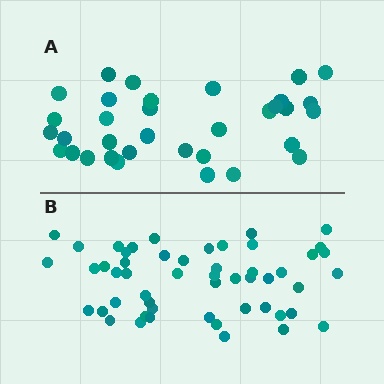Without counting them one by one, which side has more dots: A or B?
Region B (the bottom region) has more dots.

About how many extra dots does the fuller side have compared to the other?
Region B has approximately 20 more dots than region A.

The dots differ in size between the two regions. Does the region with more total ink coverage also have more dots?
No. Region A has more total ink coverage because its dots are larger, but region B actually contains more individual dots. Total area can be misleading — the number of items is what matters here.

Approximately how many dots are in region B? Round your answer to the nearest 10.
About 50 dots. (The exact count is 52, which rounds to 50.)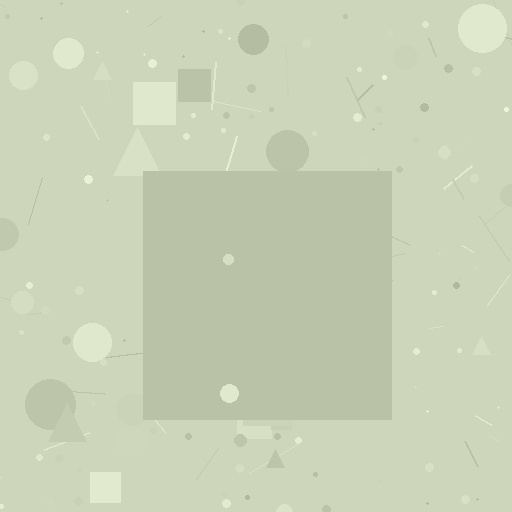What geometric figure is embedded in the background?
A square is embedded in the background.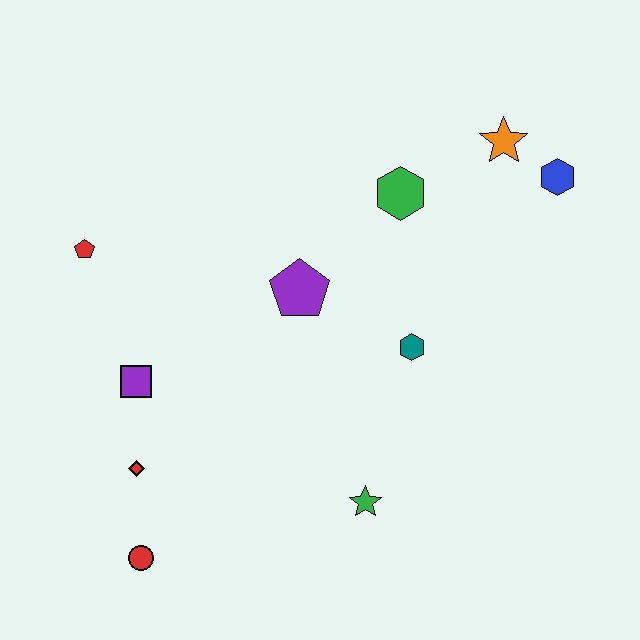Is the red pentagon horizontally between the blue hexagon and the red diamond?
No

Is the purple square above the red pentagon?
No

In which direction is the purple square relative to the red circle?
The purple square is above the red circle.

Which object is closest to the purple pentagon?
The teal hexagon is closest to the purple pentagon.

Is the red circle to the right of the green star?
No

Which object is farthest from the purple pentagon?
The red circle is farthest from the purple pentagon.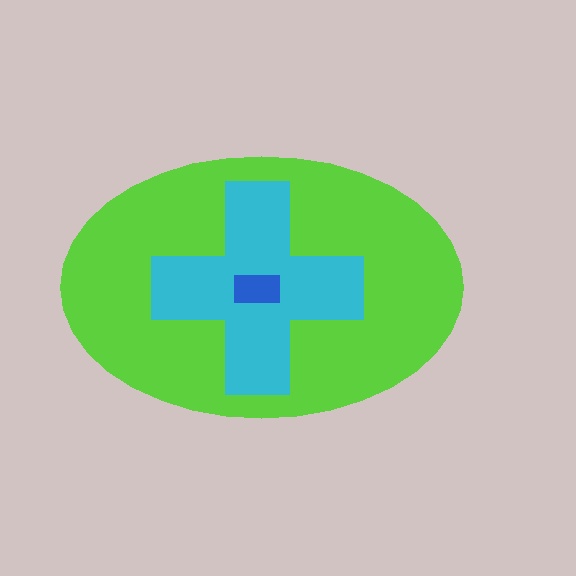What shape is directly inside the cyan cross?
The blue rectangle.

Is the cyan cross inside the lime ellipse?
Yes.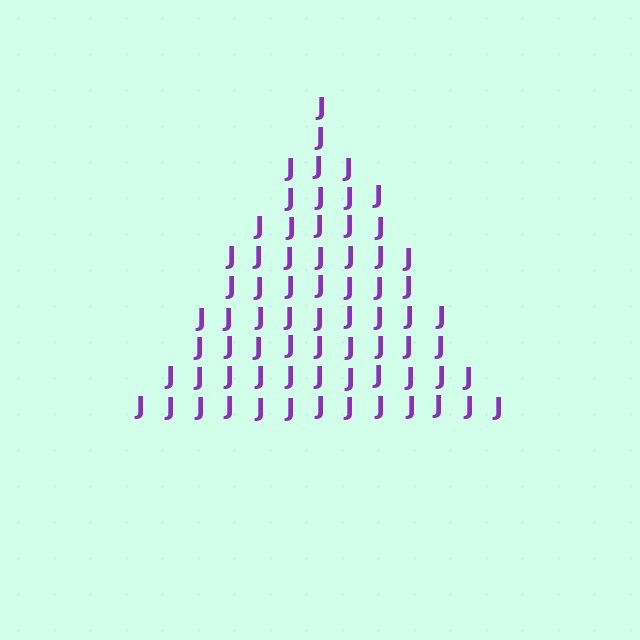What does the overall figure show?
The overall figure shows a triangle.